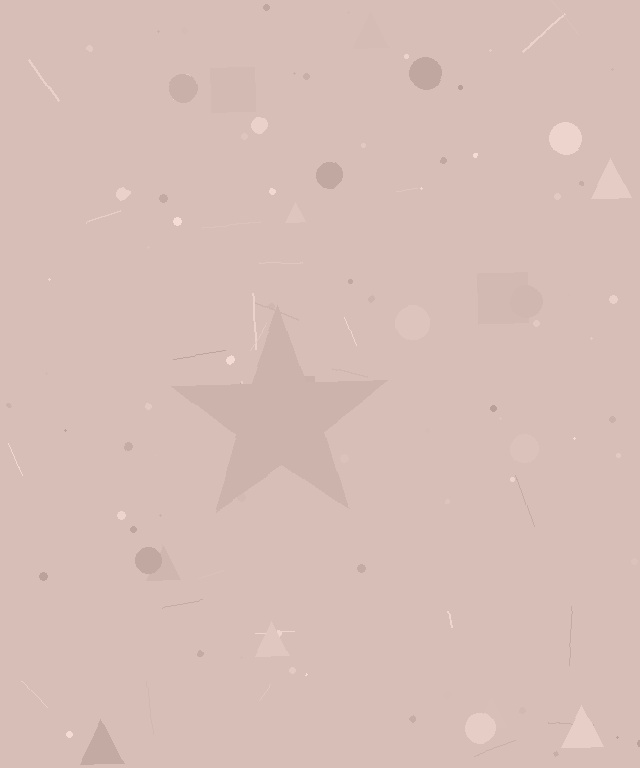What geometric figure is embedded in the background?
A star is embedded in the background.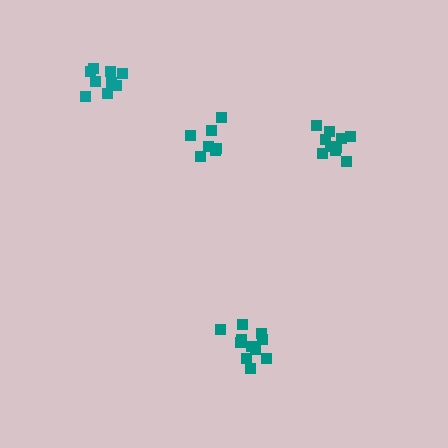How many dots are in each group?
Group 1: 10 dots, Group 2: 9 dots, Group 3: 7 dots, Group 4: 11 dots (37 total).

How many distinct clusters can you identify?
There are 4 distinct clusters.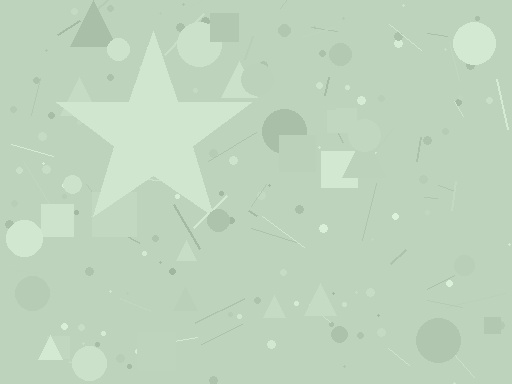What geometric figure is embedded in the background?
A star is embedded in the background.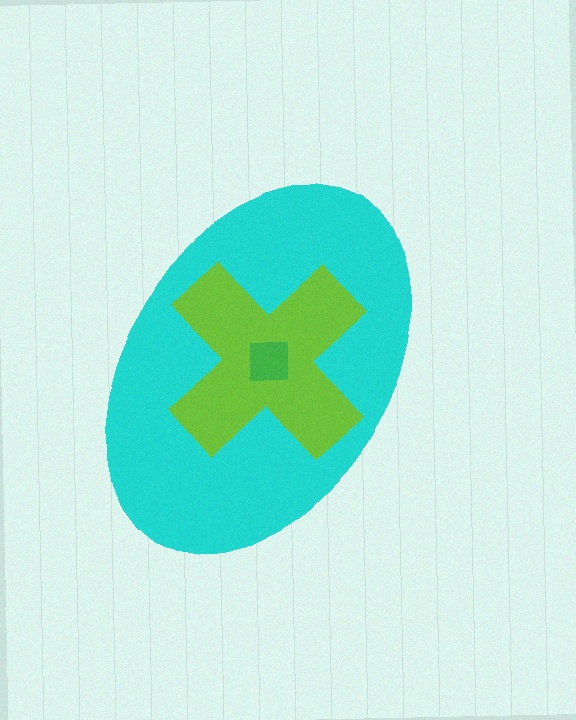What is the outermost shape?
The cyan ellipse.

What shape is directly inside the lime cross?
The green square.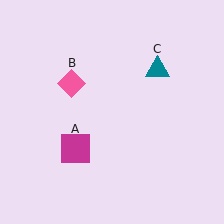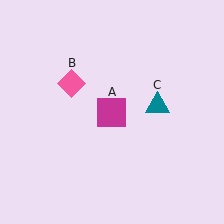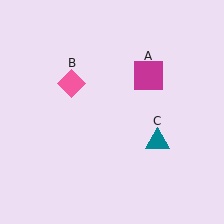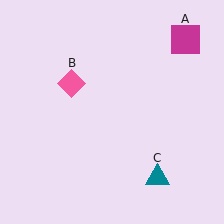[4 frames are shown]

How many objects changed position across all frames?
2 objects changed position: magenta square (object A), teal triangle (object C).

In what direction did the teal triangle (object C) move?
The teal triangle (object C) moved down.